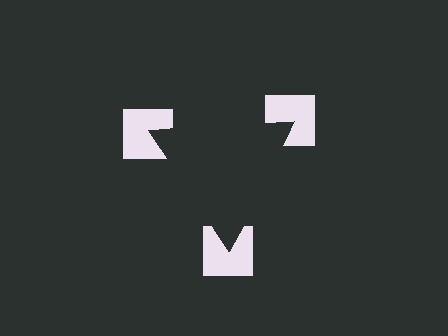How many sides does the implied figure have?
3 sides.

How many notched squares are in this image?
There are 3 — one at each vertex of the illusory triangle.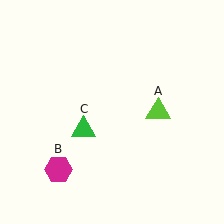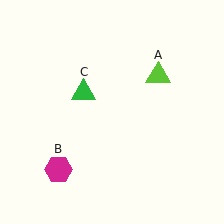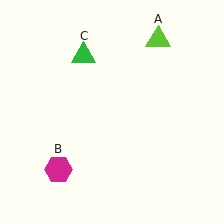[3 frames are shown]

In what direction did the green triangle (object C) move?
The green triangle (object C) moved up.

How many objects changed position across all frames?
2 objects changed position: lime triangle (object A), green triangle (object C).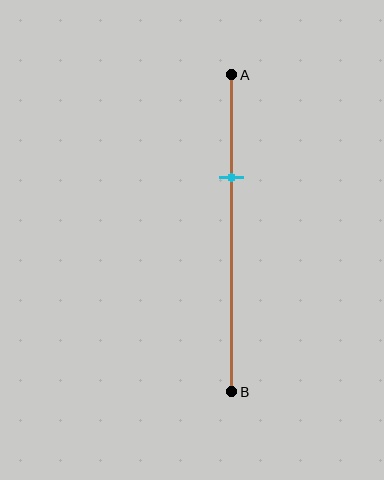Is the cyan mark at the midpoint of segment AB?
No, the mark is at about 30% from A, not at the 50% midpoint.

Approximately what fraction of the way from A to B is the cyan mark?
The cyan mark is approximately 30% of the way from A to B.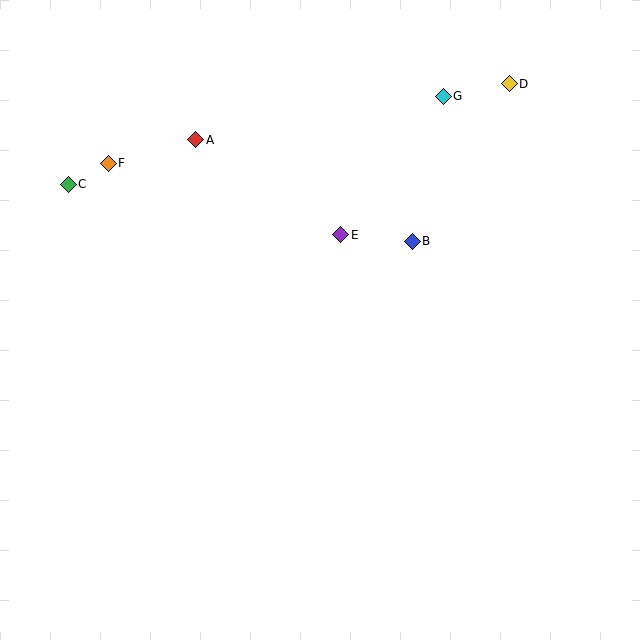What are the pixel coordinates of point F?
Point F is at (108, 163).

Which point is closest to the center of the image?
Point E at (341, 235) is closest to the center.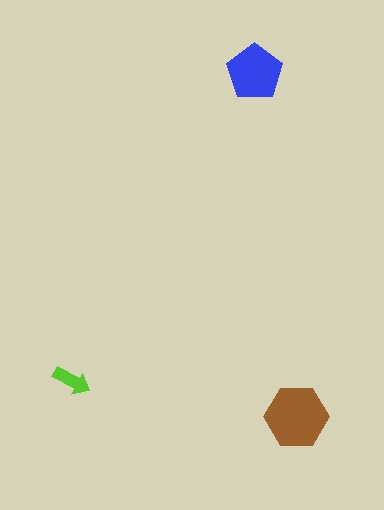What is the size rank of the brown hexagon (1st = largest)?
1st.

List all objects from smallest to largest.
The lime arrow, the blue pentagon, the brown hexagon.